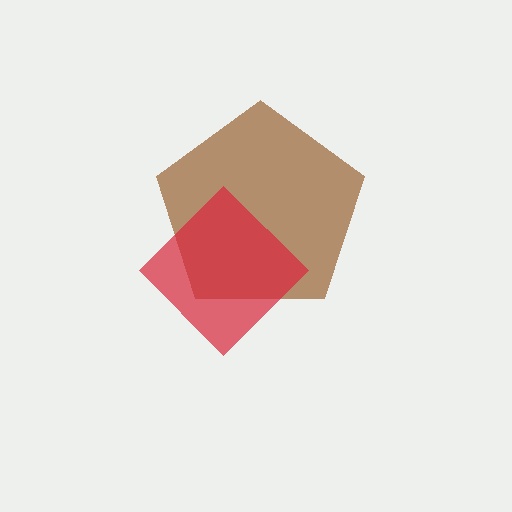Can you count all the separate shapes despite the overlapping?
Yes, there are 2 separate shapes.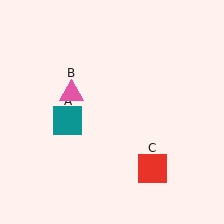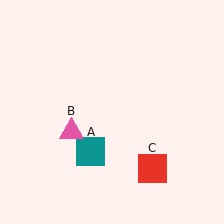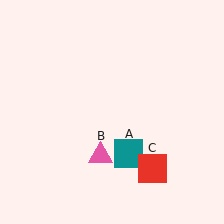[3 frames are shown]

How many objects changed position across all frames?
2 objects changed position: teal square (object A), pink triangle (object B).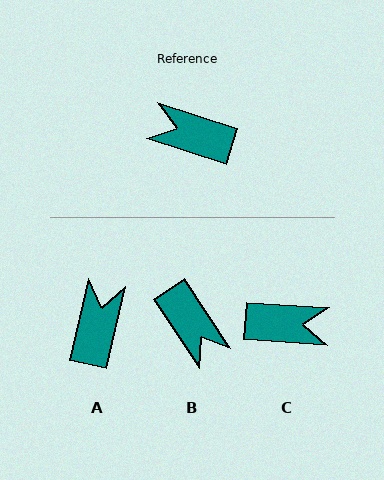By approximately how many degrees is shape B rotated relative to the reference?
Approximately 141 degrees counter-clockwise.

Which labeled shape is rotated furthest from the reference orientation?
C, about 166 degrees away.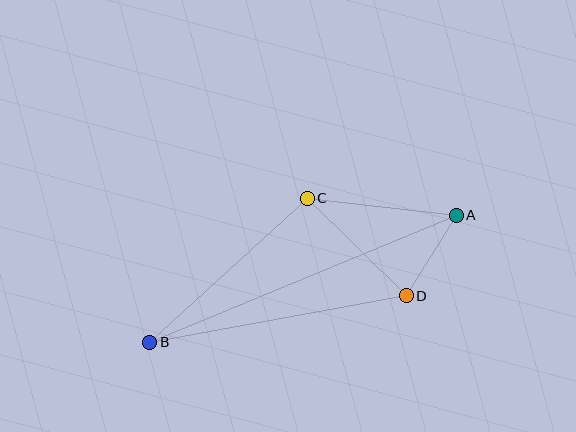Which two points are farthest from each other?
Points A and B are farthest from each other.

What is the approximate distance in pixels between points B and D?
The distance between B and D is approximately 261 pixels.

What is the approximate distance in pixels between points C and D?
The distance between C and D is approximately 139 pixels.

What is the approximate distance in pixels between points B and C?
The distance between B and C is approximately 213 pixels.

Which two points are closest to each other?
Points A and D are closest to each other.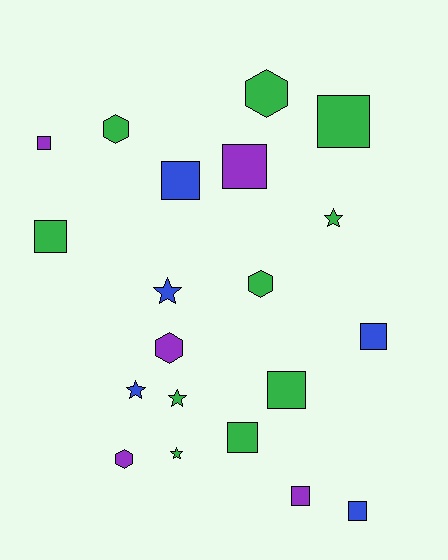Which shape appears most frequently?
Square, with 10 objects.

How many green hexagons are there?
There are 3 green hexagons.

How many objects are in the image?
There are 20 objects.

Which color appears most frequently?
Green, with 10 objects.